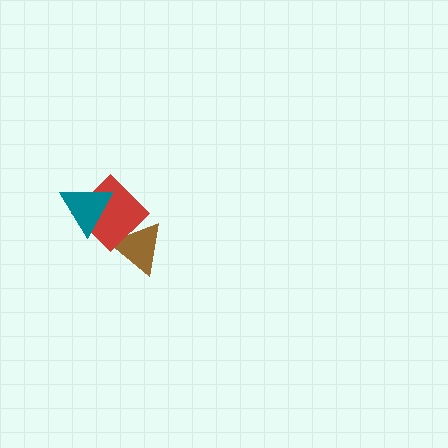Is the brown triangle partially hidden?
Yes, it is partially covered by another shape.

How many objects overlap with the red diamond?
2 objects overlap with the red diamond.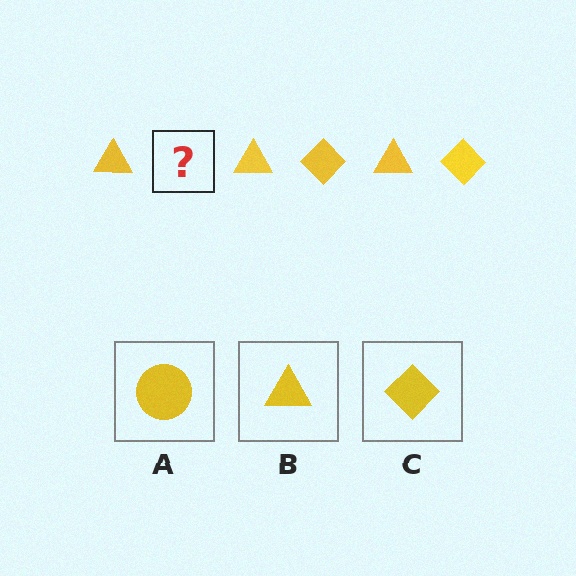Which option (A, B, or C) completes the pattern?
C.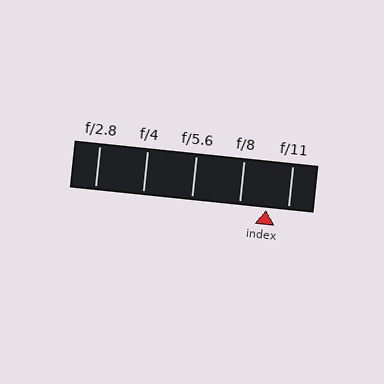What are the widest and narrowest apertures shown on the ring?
The widest aperture shown is f/2.8 and the narrowest is f/11.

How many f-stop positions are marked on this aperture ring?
There are 5 f-stop positions marked.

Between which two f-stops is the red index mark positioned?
The index mark is between f/8 and f/11.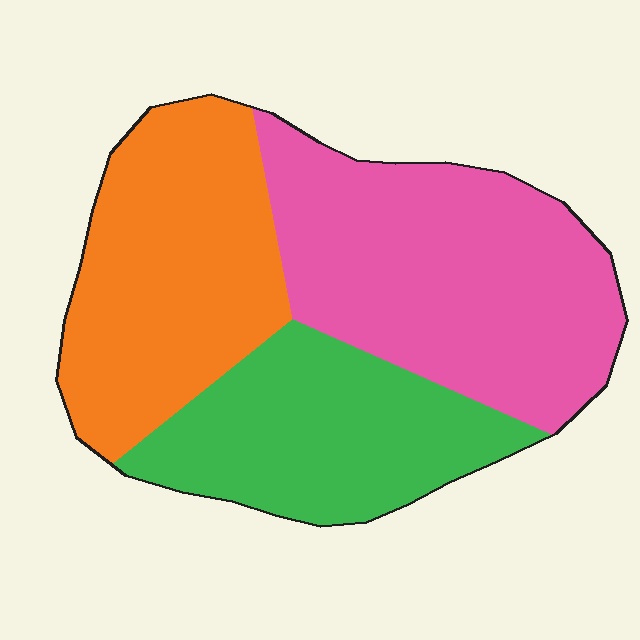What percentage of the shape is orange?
Orange takes up between a quarter and a half of the shape.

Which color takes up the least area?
Green, at roughly 25%.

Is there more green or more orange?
Orange.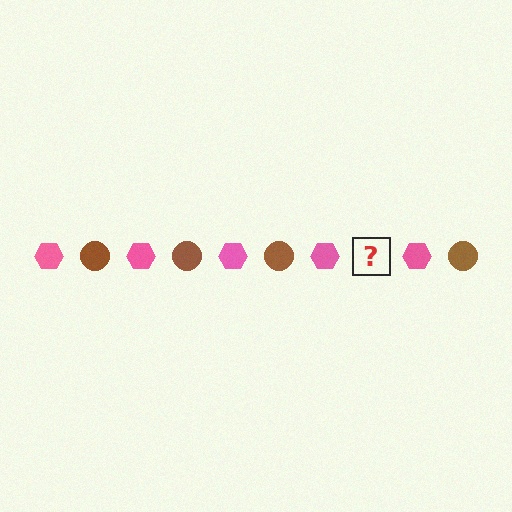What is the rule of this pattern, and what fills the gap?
The rule is that the pattern alternates between pink hexagon and brown circle. The gap should be filled with a brown circle.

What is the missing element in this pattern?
The missing element is a brown circle.